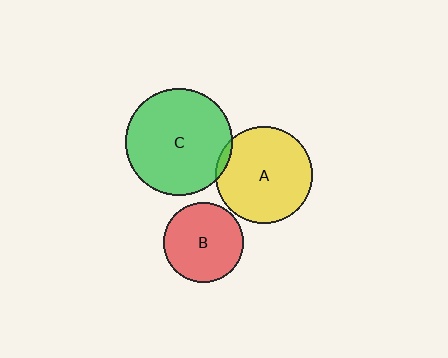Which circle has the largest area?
Circle C (green).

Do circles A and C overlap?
Yes.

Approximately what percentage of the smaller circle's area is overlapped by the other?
Approximately 5%.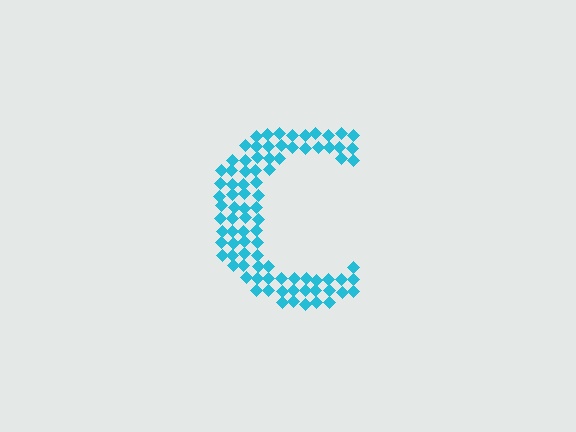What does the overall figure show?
The overall figure shows the letter C.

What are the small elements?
The small elements are diamonds.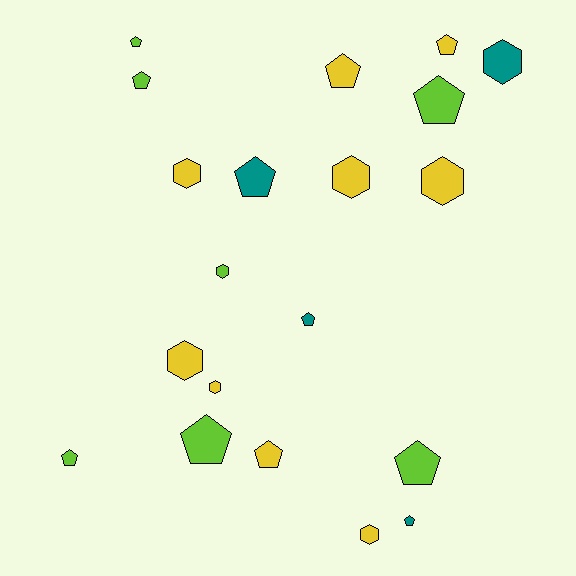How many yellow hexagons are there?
There are 6 yellow hexagons.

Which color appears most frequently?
Yellow, with 9 objects.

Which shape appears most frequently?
Pentagon, with 12 objects.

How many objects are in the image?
There are 20 objects.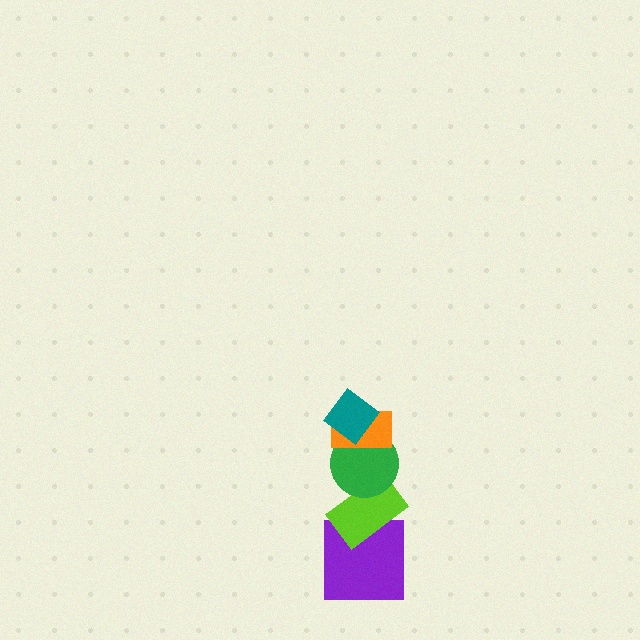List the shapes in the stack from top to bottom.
From top to bottom: the teal diamond, the orange rectangle, the green circle, the lime rectangle, the purple square.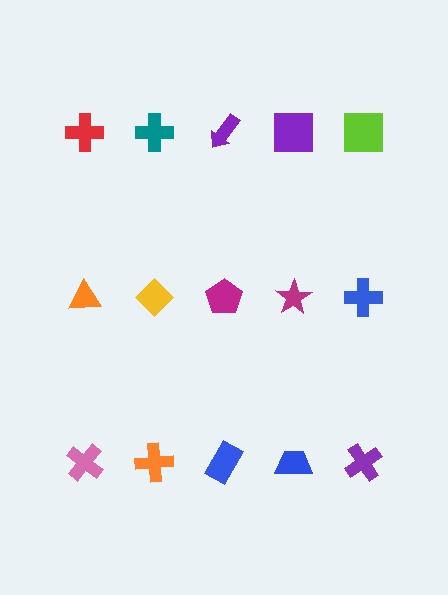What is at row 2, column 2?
A yellow diamond.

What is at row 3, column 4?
A blue trapezoid.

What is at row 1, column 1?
A red cross.